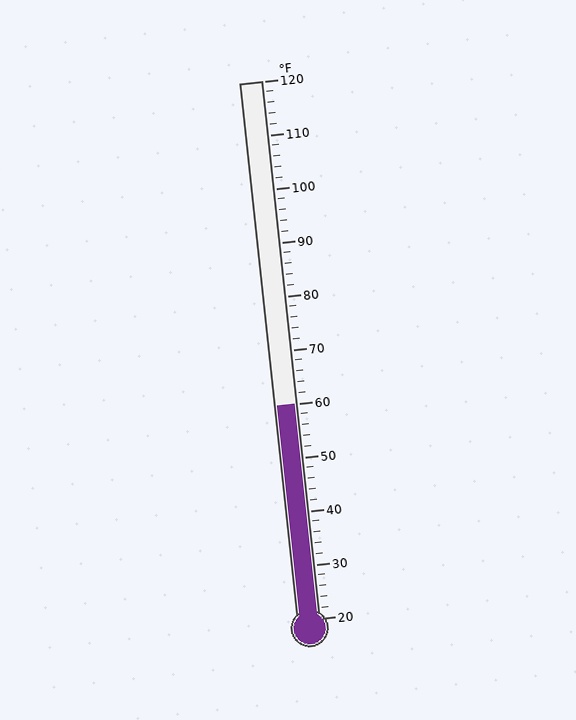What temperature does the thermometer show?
The thermometer shows approximately 60°F.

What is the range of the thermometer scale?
The thermometer scale ranges from 20°F to 120°F.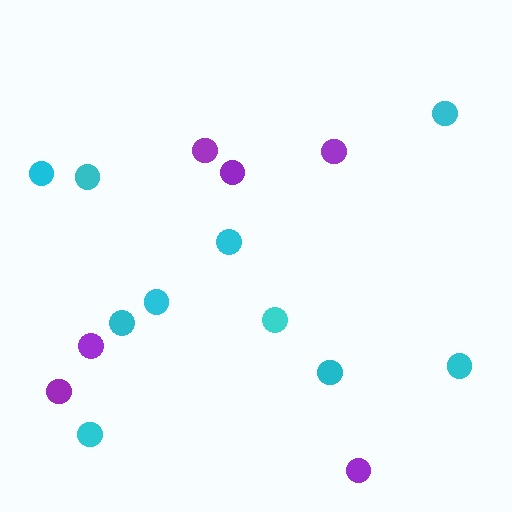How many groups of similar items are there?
There are 2 groups: one group of purple circles (6) and one group of cyan circles (10).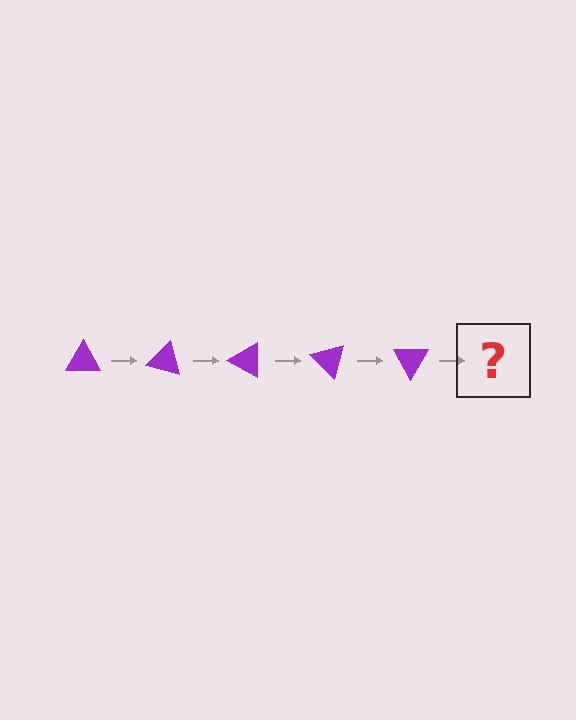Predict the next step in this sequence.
The next step is a purple triangle rotated 75 degrees.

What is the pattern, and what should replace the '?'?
The pattern is that the triangle rotates 15 degrees each step. The '?' should be a purple triangle rotated 75 degrees.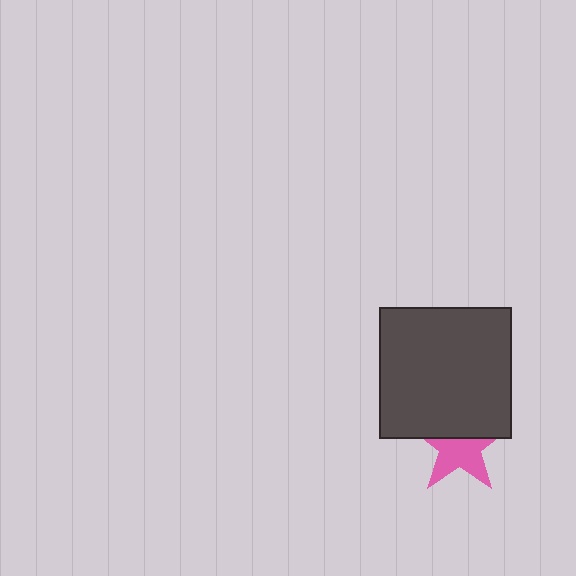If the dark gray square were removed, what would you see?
You would see the complete pink star.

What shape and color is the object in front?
The object in front is a dark gray square.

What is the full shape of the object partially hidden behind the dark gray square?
The partially hidden object is a pink star.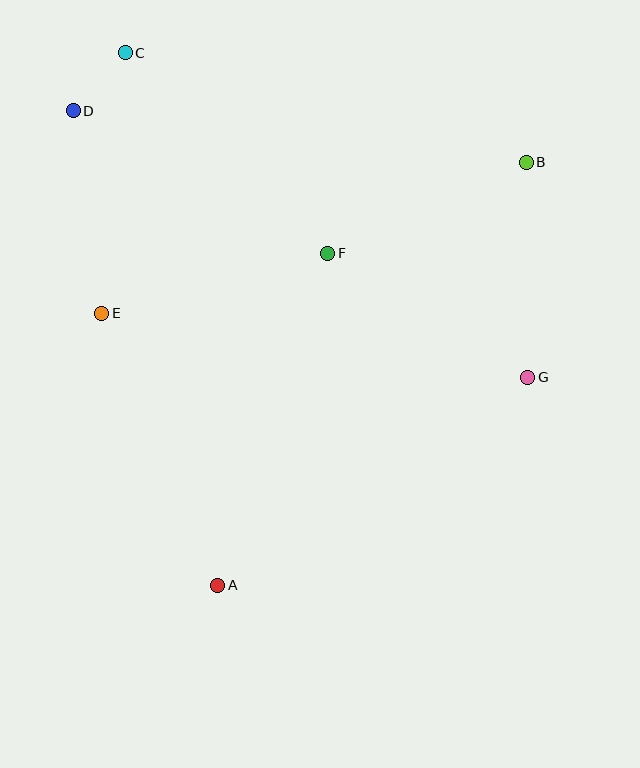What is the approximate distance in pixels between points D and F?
The distance between D and F is approximately 292 pixels.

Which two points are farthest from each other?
Points A and C are farthest from each other.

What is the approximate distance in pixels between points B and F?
The distance between B and F is approximately 218 pixels.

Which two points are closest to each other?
Points C and D are closest to each other.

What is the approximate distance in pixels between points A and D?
The distance between A and D is approximately 496 pixels.